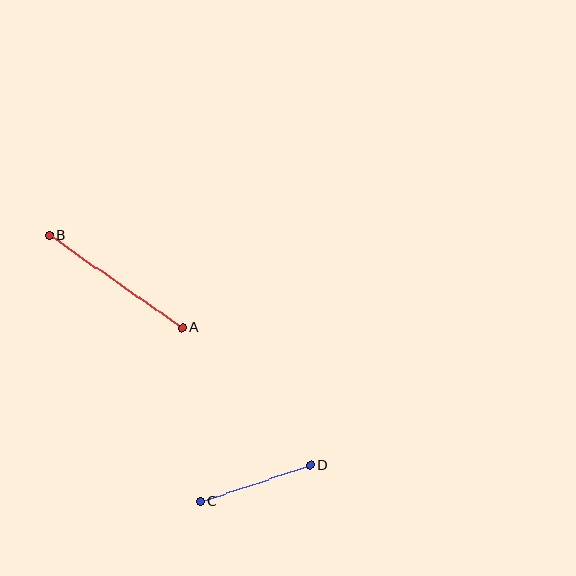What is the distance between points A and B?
The distance is approximately 162 pixels.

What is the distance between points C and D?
The distance is approximately 116 pixels.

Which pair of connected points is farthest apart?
Points A and B are farthest apart.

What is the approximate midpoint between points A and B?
The midpoint is at approximately (116, 281) pixels.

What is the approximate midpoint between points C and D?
The midpoint is at approximately (255, 483) pixels.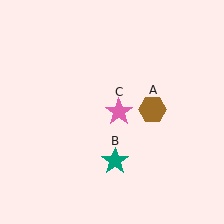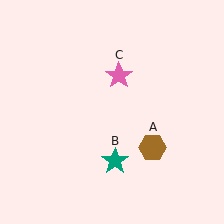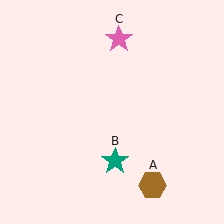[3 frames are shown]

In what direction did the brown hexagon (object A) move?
The brown hexagon (object A) moved down.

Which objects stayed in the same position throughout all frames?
Teal star (object B) remained stationary.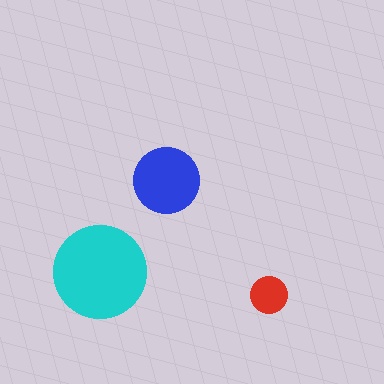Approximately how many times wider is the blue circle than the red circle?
About 2 times wider.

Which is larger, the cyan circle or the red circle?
The cyan one.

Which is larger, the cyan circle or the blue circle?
The cyan one.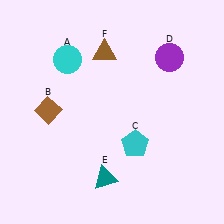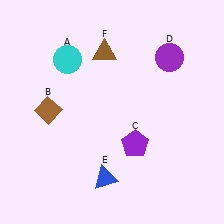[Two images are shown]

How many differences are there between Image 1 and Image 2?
There are 2 differences between the two images.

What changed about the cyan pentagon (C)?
In Image 1, C is cyan. In Image 2, it changed to purple.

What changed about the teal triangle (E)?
In Image 1, E is teal. In Image 2, it changed to blue.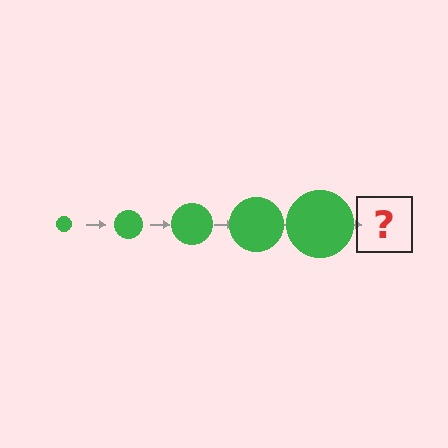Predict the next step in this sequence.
The next step is a green circle, larger than the previous one.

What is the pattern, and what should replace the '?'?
The pattern is that the circle gets progressively larger each step. The '?' should be a green circle, larger than the previous one.